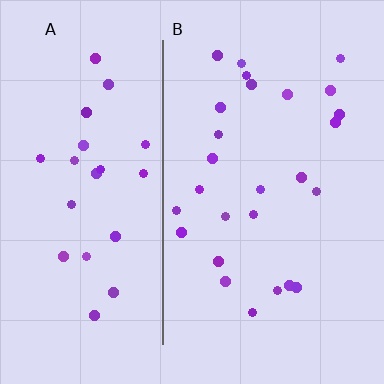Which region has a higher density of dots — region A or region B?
B (the right).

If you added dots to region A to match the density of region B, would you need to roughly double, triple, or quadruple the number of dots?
Approximately double.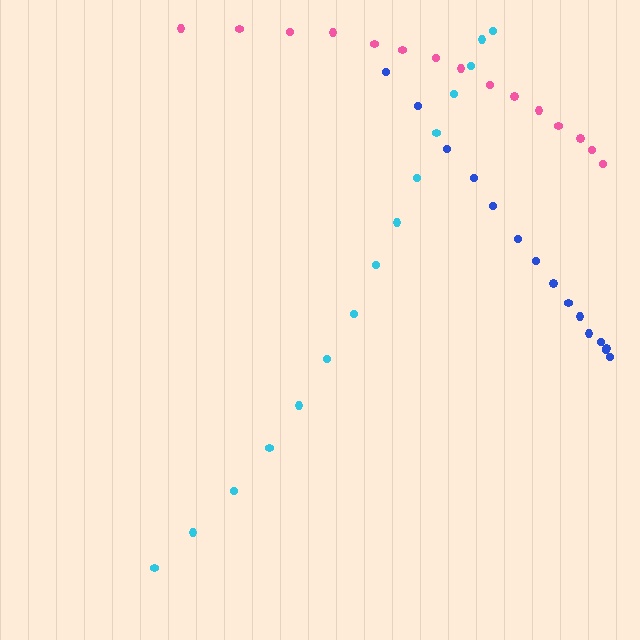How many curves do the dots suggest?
There are 3 distinct paths.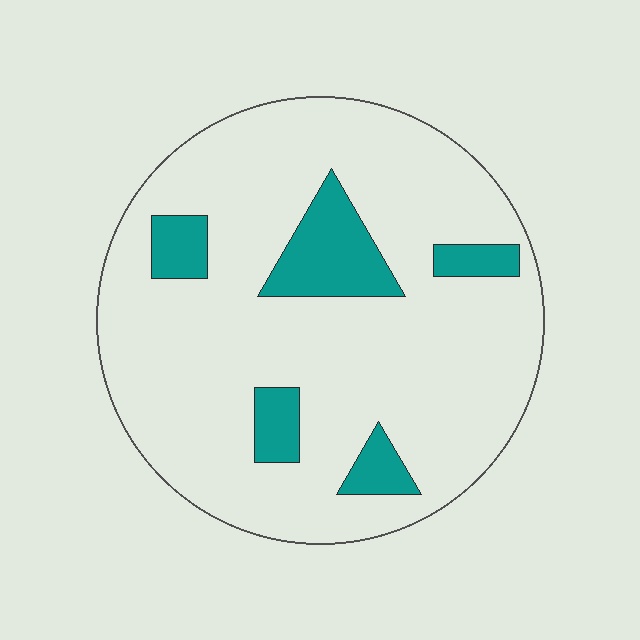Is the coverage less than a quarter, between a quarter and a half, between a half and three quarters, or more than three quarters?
Less than a quarter.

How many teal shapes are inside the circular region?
5.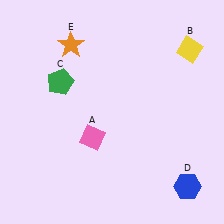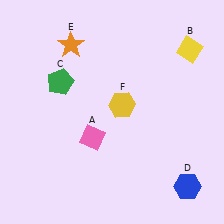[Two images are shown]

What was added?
A yellow hexagon (F) was added in Image 2.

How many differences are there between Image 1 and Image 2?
There is 1 difference between the two images.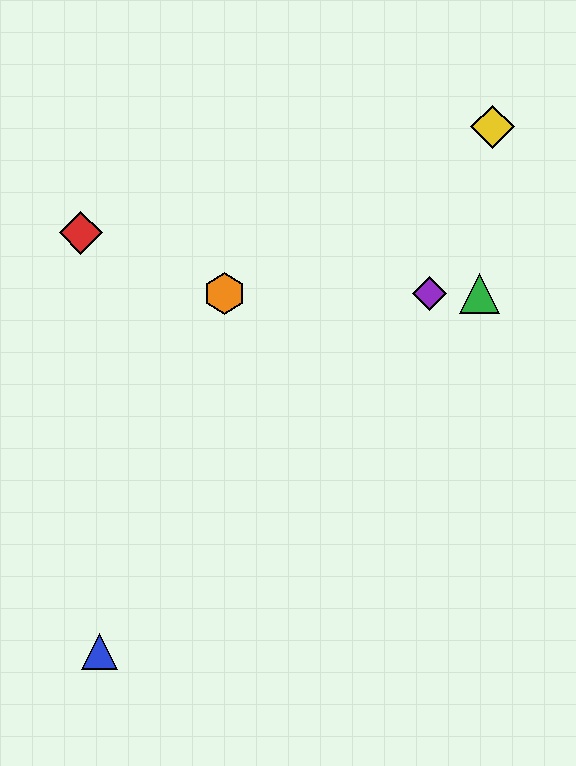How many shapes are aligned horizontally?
3 shapes (the green triangle, the purple diamond, the orange hexagon) are aligned horizontally.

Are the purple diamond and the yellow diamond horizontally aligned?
No, the purple diamond is at y≈293 and the yellow diamond is at y≈127.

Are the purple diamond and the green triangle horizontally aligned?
Yes, both are at y≈293.